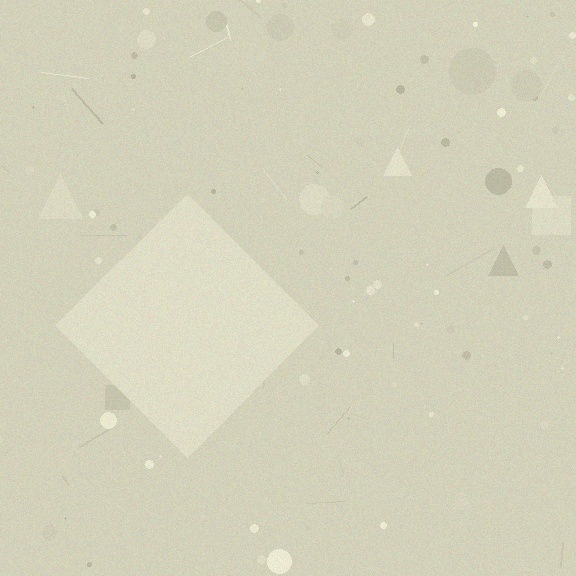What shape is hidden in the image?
A diamond is hidden in the image.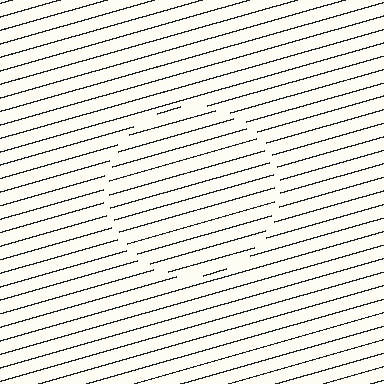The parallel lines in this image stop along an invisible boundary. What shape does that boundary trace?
An illusory circle. The interior of the shape contains the same grating, shifted by half a period — the contour is defined by the phase discontinuity where line-ends from the inner and outer gratings abut.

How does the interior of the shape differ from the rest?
The interior of the shape contains the same grating, shifted by half a period — the contour is defined by the phase discontinuity where line-ends from the inner and outer gratings abut.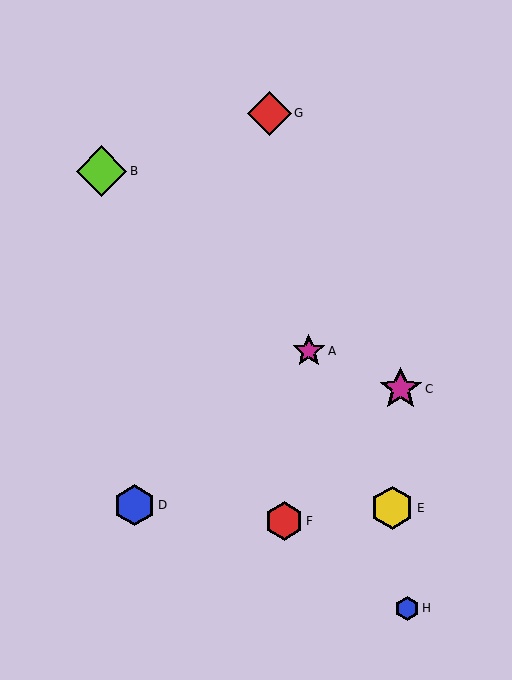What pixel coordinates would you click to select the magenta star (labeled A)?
Click at (309, 351) to select the magenta star A.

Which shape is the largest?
The lime diamond (labeled B) is the largest.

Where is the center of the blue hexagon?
The center of the blue hexagon is at (134, 505).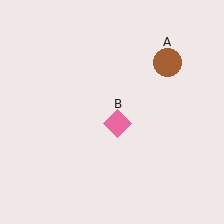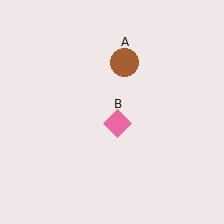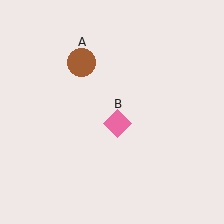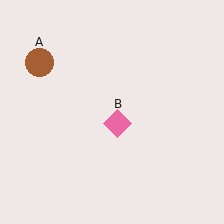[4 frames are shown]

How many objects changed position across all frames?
1 object changed position: brown circle (object A).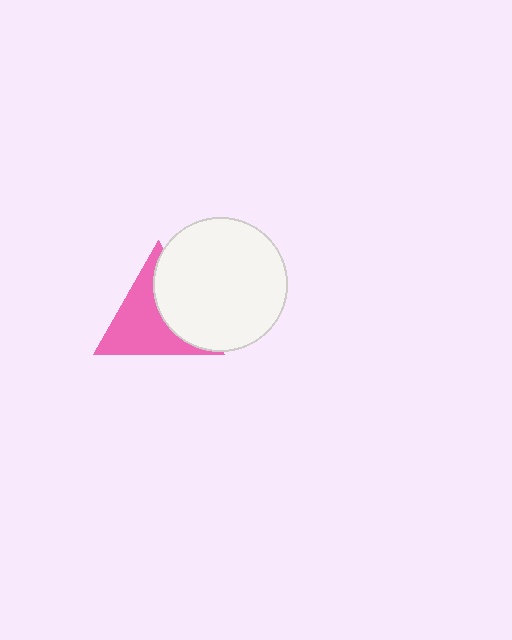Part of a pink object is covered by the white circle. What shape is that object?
It is a triangle.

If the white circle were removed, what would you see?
You would see the complete pink triangle.